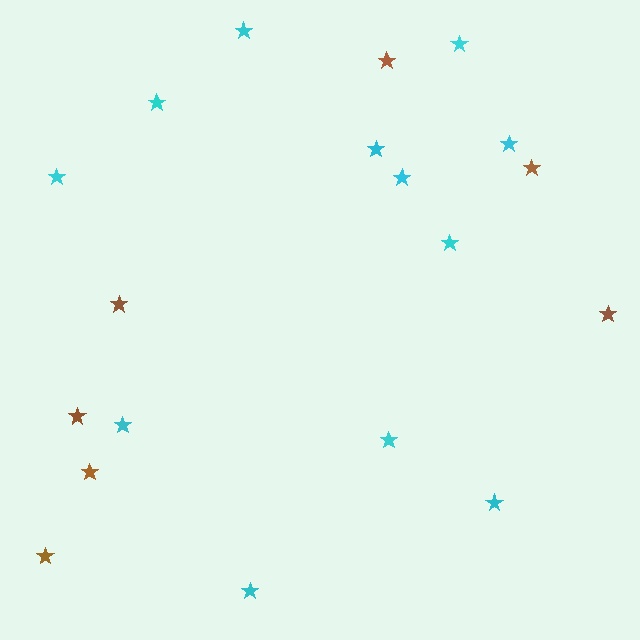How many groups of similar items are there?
There are 2 groups: one group of brown stars (7) and one group of cyan stars (12).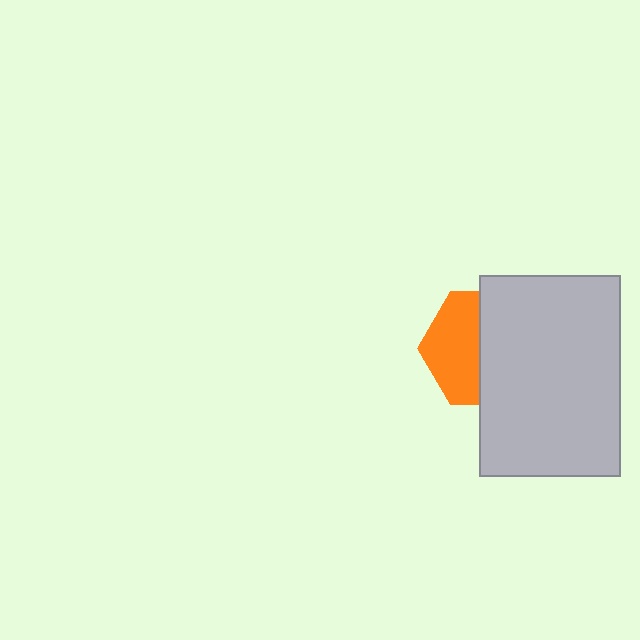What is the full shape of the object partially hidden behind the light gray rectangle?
The partially hidden object is an orange hexagon.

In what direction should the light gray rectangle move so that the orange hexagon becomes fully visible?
The light gray rectangle should move right. That is the shortest direction to clear the overlap and leave the orange hexagon fully visible.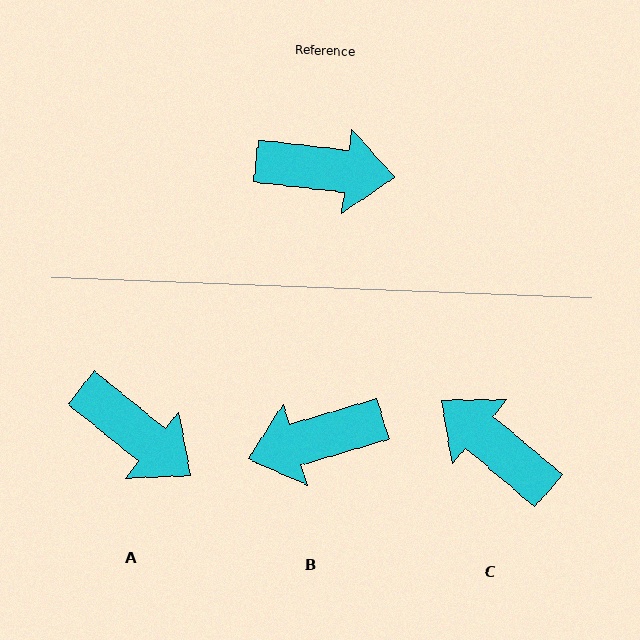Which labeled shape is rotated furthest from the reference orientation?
B, about 157 degrees away.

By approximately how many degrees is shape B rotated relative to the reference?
Approximately 157 degrees clockwise.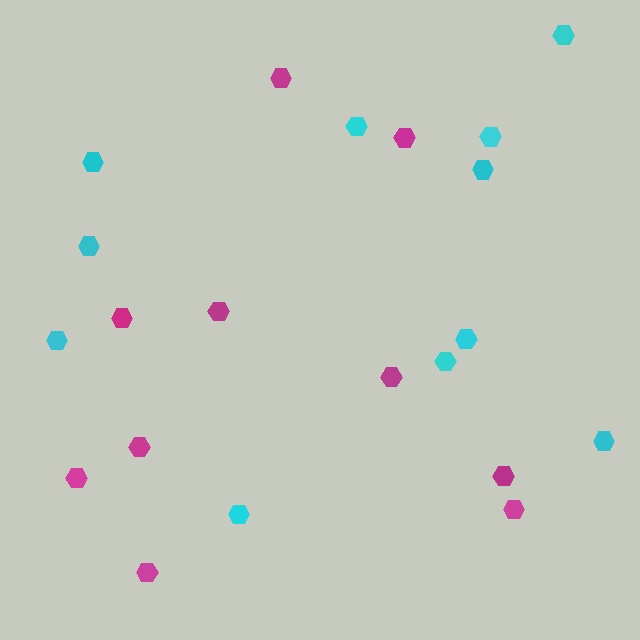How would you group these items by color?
There are 2 groups: one group of magenta hexagons (10) and one group of cyan hexagons (11).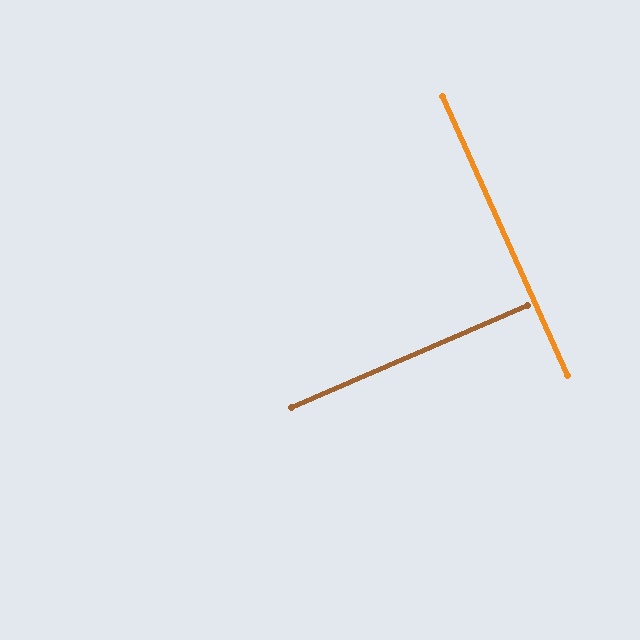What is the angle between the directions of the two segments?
Approximately 89 degrees.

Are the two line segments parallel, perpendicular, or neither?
Perpendicular — they meet at approximately 89°.